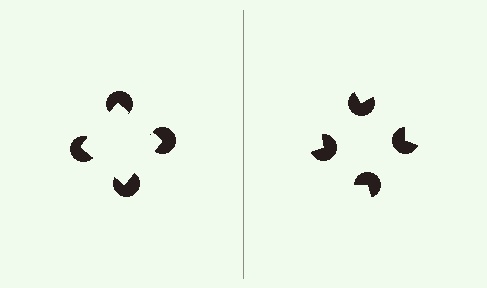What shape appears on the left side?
An illusory square.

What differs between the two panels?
The pac-man discs are positioned identically on both sides; only the wedge orientations differ. On the left they align to a square; on the right they are misaligned.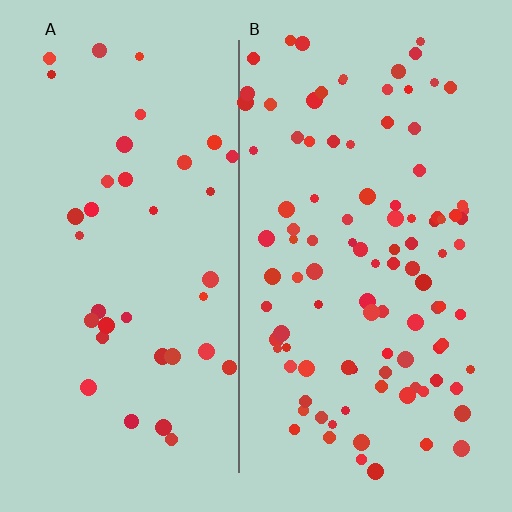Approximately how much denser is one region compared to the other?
Approximately 2.6× — region B over region A.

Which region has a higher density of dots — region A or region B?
B (the right).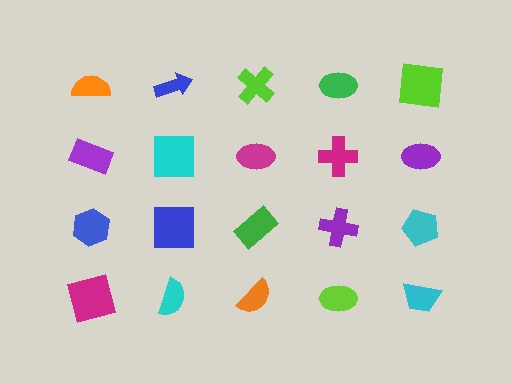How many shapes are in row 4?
5 shapes.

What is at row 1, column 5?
A lime square.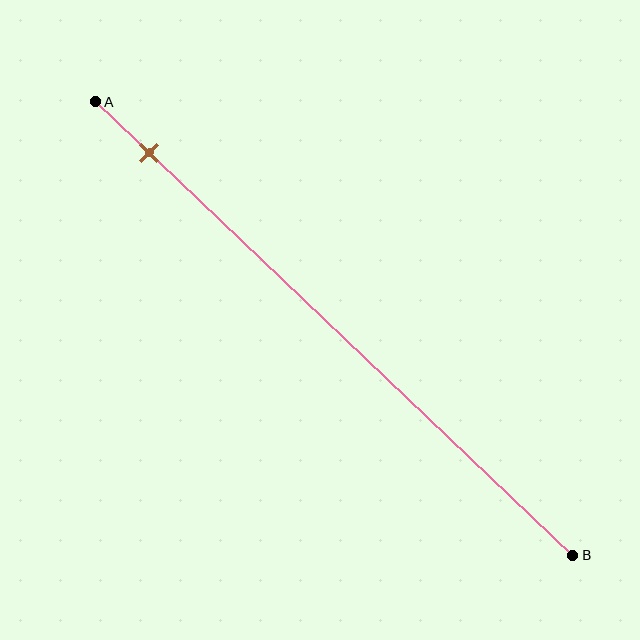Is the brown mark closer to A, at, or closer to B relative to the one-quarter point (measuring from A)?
The brown mark is closer to point A than the one-quarter point of segment AB.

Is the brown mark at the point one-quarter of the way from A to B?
No, the mark is at about 10% from A, not at the 25% one-quarter point.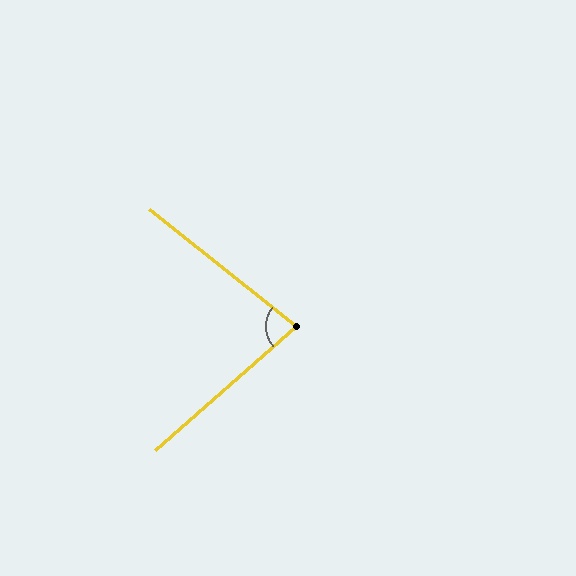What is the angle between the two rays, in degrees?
Approximately 80 degrees.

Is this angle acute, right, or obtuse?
It is acute.